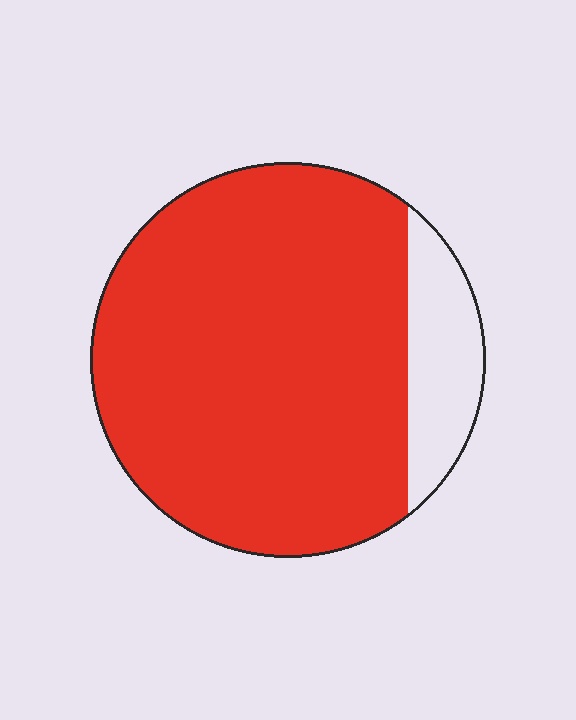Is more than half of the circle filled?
Yes.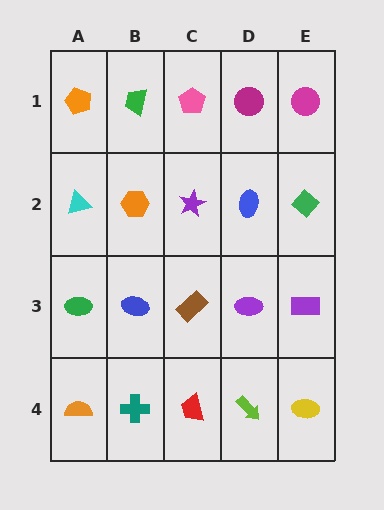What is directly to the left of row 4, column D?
A red trapezoid.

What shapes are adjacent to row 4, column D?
A purple ellipse (row 3, column D), a red trapezoid (row 4, column C), a yellow ellipse (row 4, column E).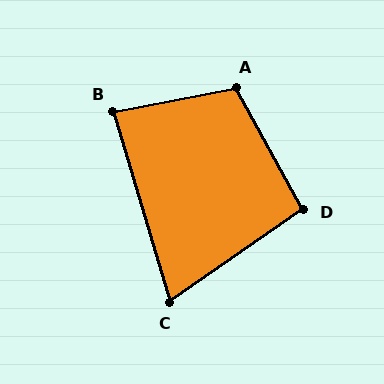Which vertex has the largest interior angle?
A, at approximately 108 degrees.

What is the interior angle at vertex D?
Approximately 96 degrees (obtuse).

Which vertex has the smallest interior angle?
C, at approximately 72 degrees.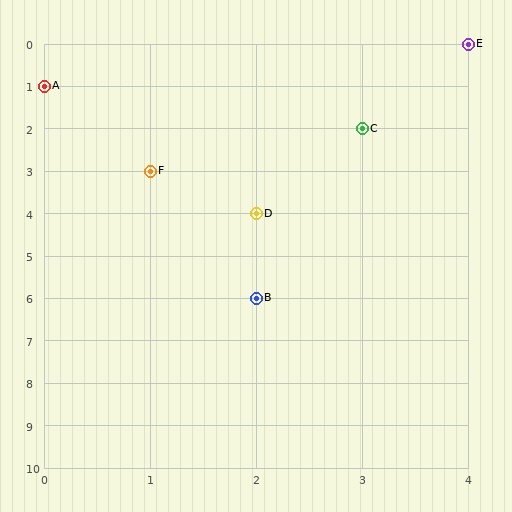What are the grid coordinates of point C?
Point C is at grid coordinates (3, 2).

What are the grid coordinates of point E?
Point E is at grid coordinates (4, 0).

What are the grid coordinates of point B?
Point B is at grid coordinates (2, 6).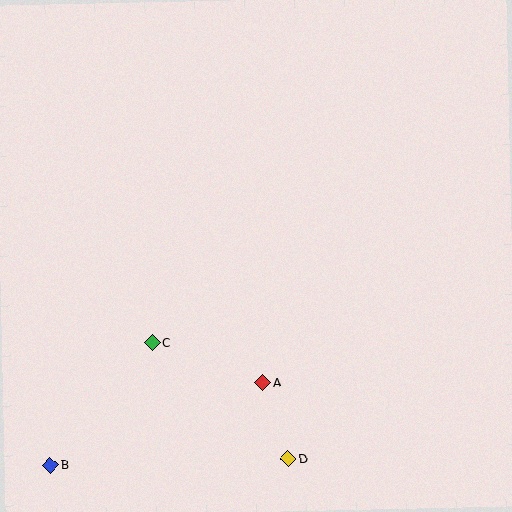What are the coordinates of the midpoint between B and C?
The midpoint between B and C is at (101, 404).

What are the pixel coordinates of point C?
Point C is at (152, 343).